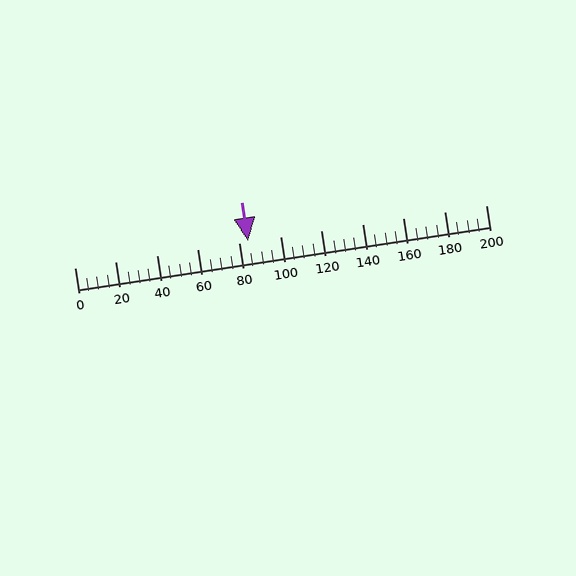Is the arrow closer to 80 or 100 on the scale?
The arrow is closer to 80.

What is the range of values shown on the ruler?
The ruler shows values from 0 to 200.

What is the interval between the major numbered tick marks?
The major tick marks are spaced 20 units apart.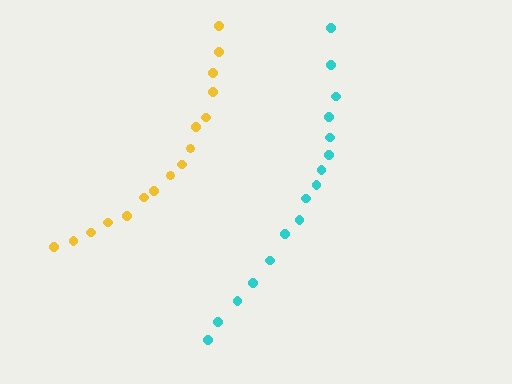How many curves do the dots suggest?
There are 2 distinct paths.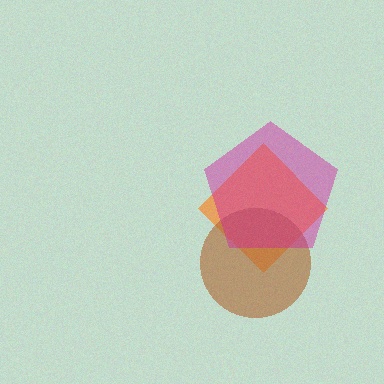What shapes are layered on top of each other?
The layered shapes are: an orange diamond, a brown circle, a magenta pentagon.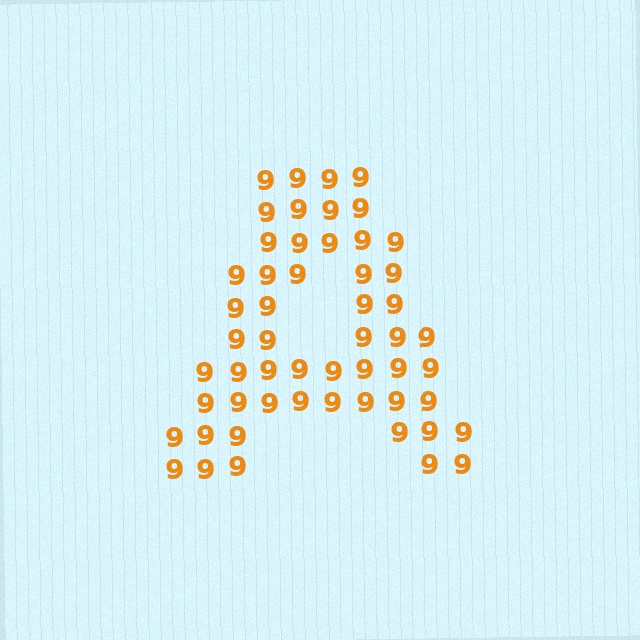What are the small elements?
The small elements are digit 9's.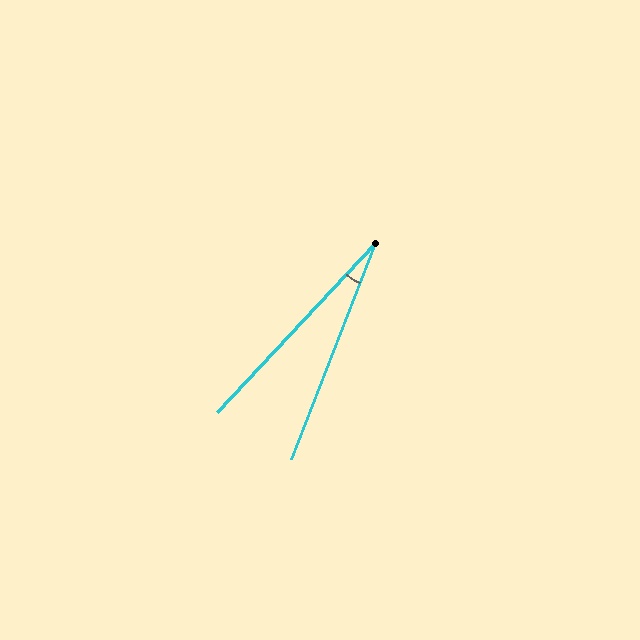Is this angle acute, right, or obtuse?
It is acute.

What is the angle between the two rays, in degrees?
Approximately 22 degrees.